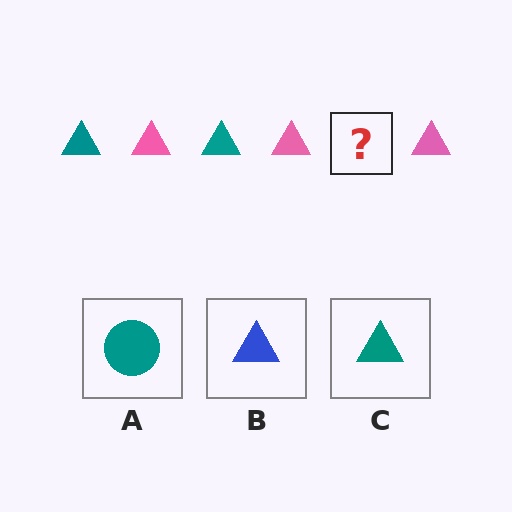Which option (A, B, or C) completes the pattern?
C.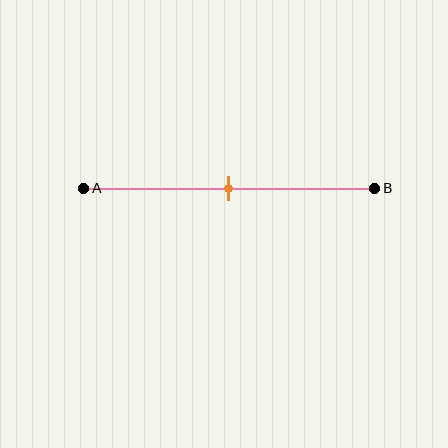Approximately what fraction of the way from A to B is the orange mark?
The orange mark is approximately 50% of the way from A to B.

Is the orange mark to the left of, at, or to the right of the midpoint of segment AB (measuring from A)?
The orange mark is approximately at the midpoint of segment AB.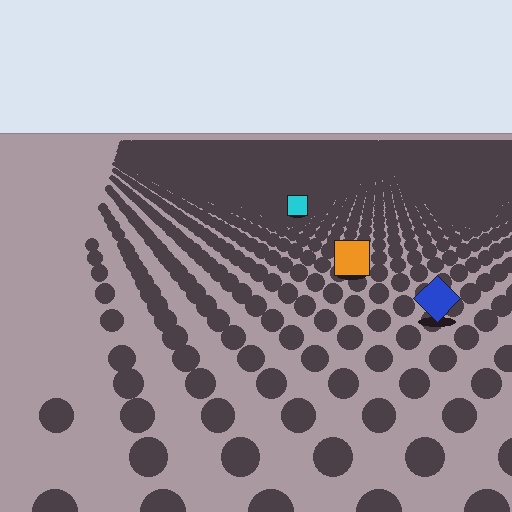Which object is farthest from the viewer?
The cyan square is farthest from the viewer. It appears smaller and the ground texture around it is denser.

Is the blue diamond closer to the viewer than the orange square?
Yes. The blue diamond is closer — you can tell from the texture gradient: the ground texture is coarser near it.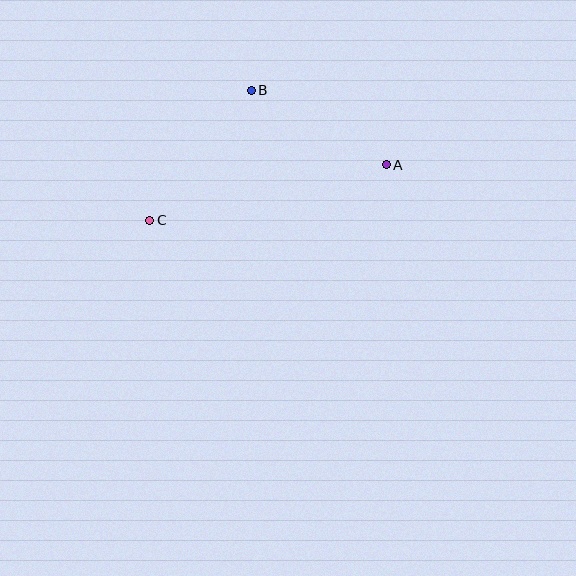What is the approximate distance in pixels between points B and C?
The distance between B and C is approximately 165 pixels.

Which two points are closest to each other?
Points A and B are closest to each other.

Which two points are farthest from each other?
Points A and C are farthest from each other.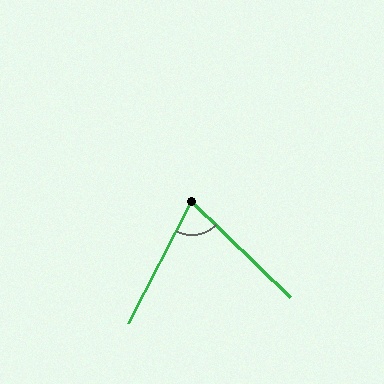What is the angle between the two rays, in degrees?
Approximately 73 degrees.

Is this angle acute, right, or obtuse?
It is acute.